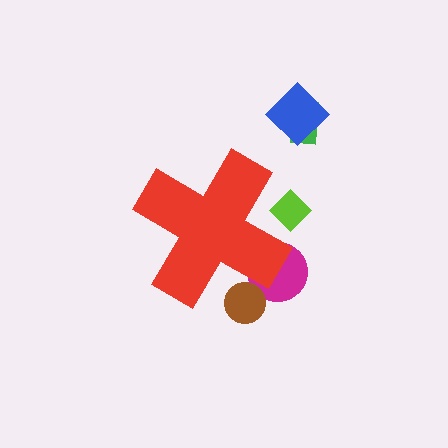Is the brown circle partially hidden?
Yes, the brown circle is partially hidden behind the red cross.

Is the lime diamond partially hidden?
Yes, the lime diamond is partially hidden behind the red cross.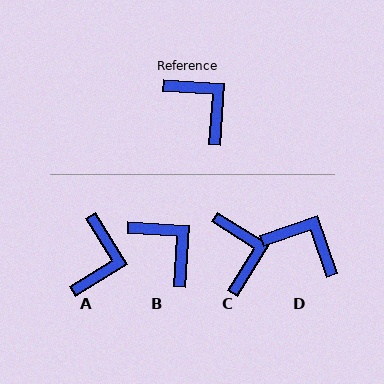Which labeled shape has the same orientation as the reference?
B.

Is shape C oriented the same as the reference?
No, it is off by about 28 degrees.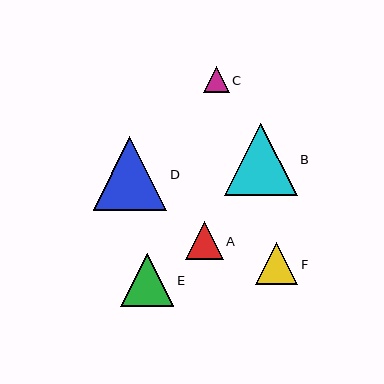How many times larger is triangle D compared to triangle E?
Triangle D is approximately 1.4 times the size of triangle E.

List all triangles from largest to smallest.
From largest to smallest: D, B, E, F, A, C.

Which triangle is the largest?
Triangle D is the largest with a size of approximately 74 pixels.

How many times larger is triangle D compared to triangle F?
Triangle D is approximately 1.7 times the size of triangle F.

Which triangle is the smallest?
Triangle C is the smallest with a size of approximately 26 pixels.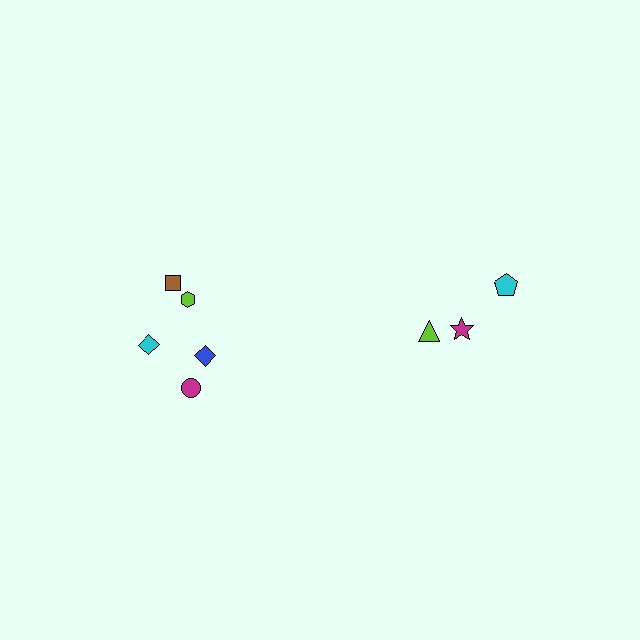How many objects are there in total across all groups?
There are 8 objects.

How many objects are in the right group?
There are 3 objects.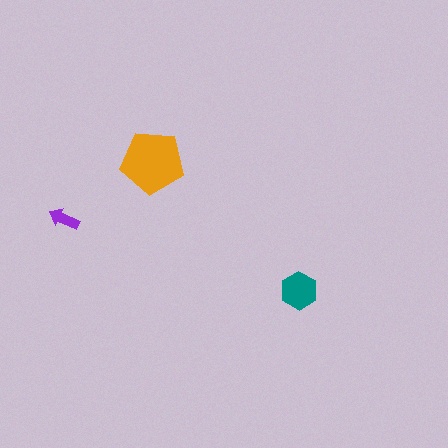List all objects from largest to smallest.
The orange pentagon, the teal hexagon, the purple arrow.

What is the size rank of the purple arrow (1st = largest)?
3rd.